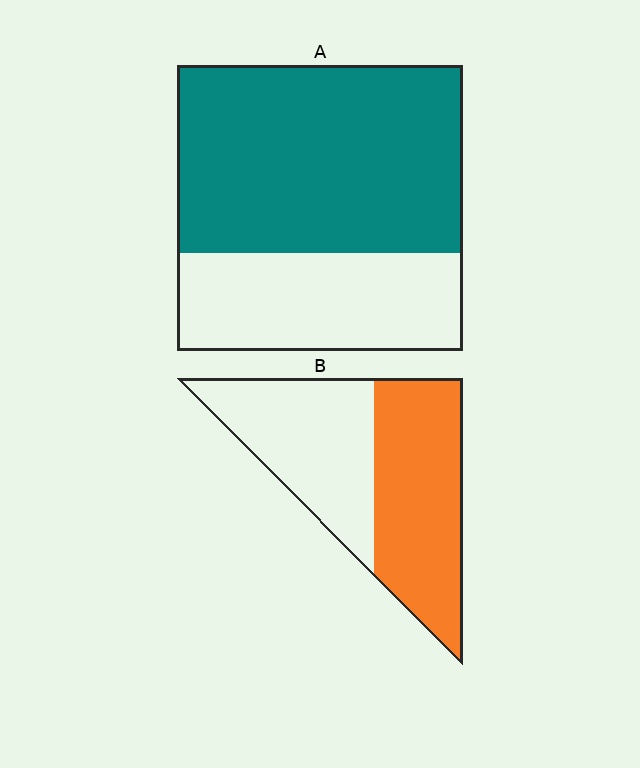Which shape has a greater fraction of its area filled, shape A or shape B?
Shape A.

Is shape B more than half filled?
Roughly half.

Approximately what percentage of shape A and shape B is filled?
A is approximately 65% and B is approximately 55%.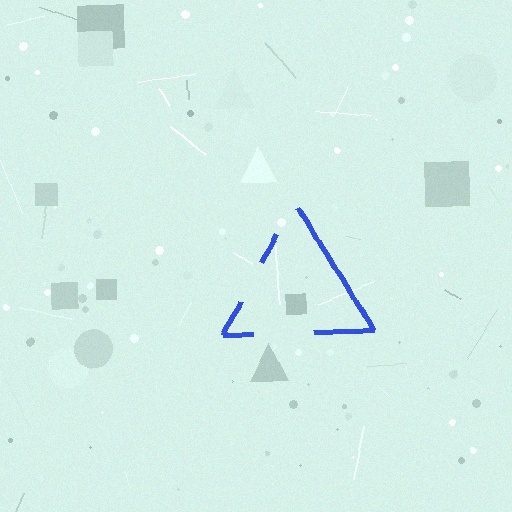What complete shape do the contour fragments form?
The contour fragments form a triangle.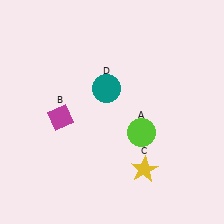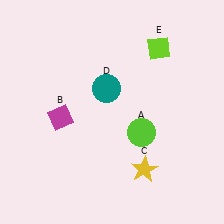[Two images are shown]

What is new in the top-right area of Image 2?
A lime diamond (E) was added in the top-right area of Image 2.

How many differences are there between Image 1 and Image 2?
There is 1 difference between the two images.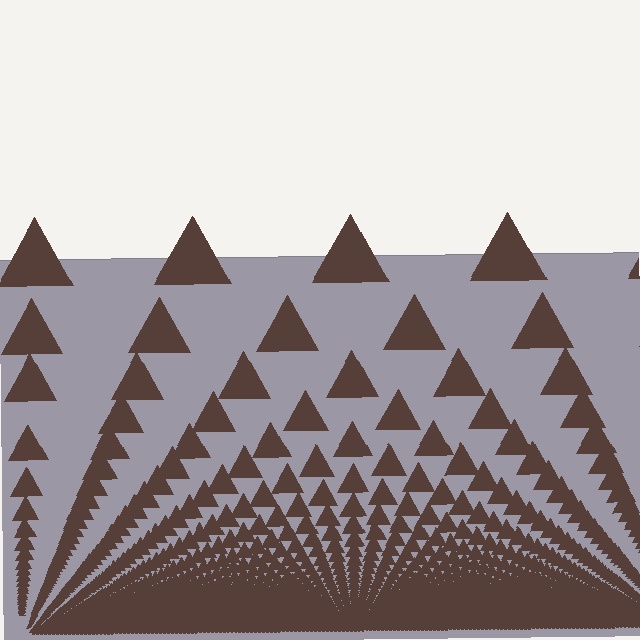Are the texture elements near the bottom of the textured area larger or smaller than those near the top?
Smaller. The gradient is inverted — elements near the bottom are smaller and denser.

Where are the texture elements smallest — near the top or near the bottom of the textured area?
Near the bottom.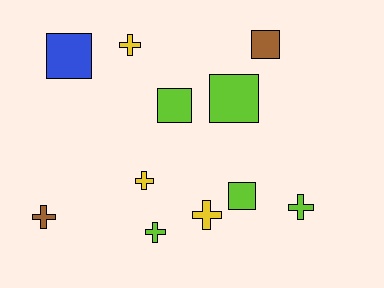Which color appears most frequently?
Lime, with 5 objects.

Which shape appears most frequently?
Cross, with 6 objects.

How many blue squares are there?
There is 1 blue square.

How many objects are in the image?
There are 11 objects.